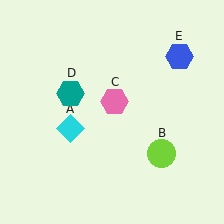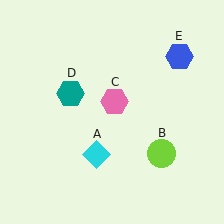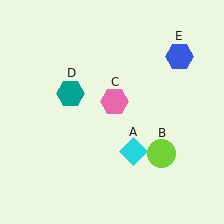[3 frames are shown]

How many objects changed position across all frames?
1 object changed position: cyan diamond (object A).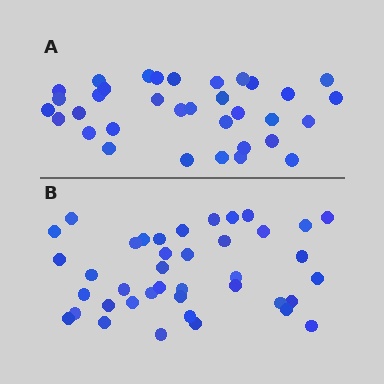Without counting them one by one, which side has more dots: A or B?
Region B (the bottom region) has more dots.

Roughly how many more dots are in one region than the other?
Region B has about 6 more dots than region A.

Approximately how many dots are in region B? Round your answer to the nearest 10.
About 40 dots.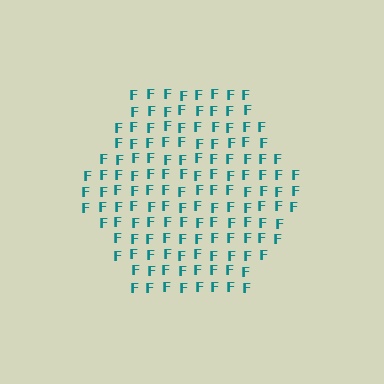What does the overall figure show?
The overall figure shows a hexagon.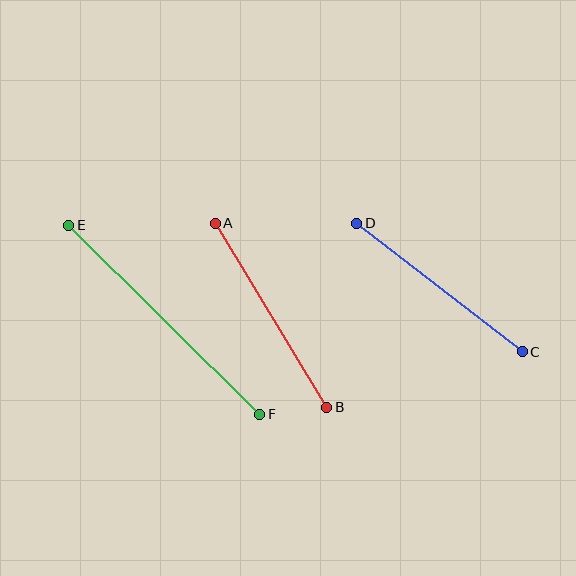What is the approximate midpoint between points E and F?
The midpoint is at approximately (164, 320) pixels.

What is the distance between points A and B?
The distance is approximately 215 pixels.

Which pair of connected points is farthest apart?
Points E and F are farthest apart.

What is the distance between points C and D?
The distance is approximately 209 pixels.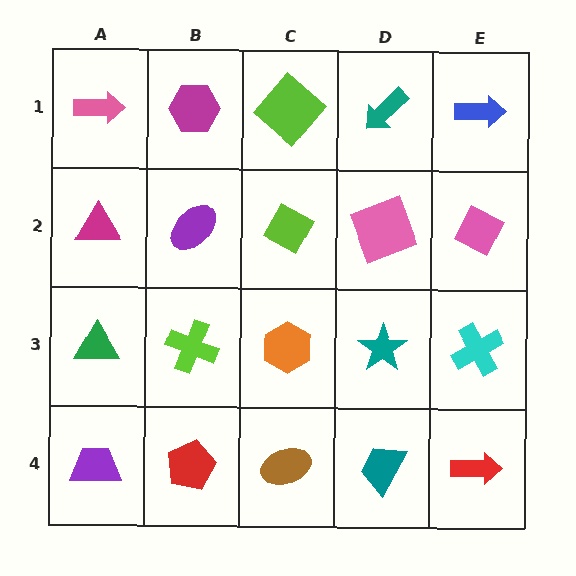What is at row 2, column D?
A pink square.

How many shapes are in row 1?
5 shapes.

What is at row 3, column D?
A teal star.